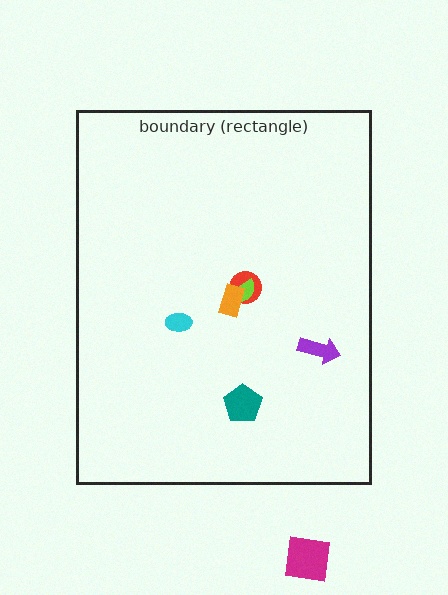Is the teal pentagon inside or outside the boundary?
Inside.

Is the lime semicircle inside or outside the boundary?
Inside.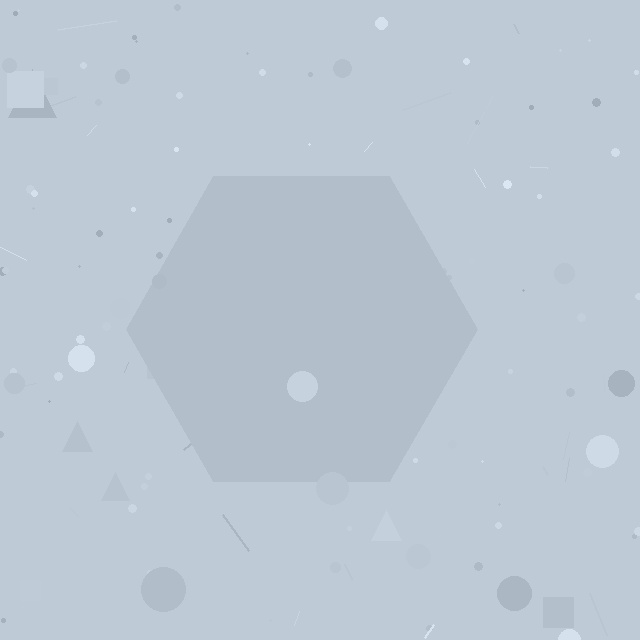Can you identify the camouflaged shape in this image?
The camouflaged shape is a hexagon.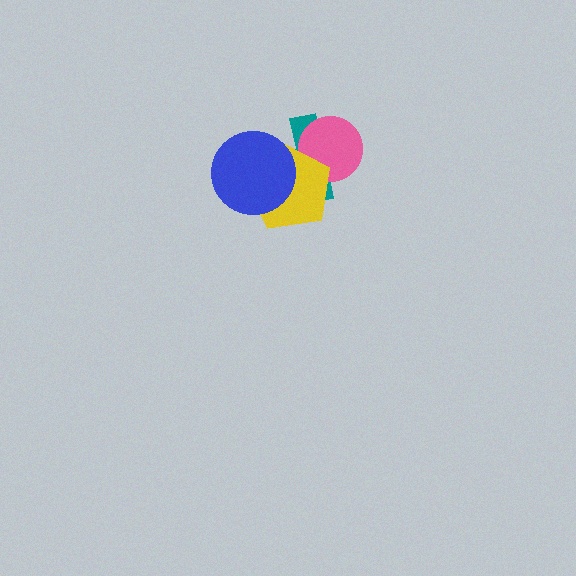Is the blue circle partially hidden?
No, no other shape covers it.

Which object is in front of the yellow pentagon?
The blue circle is in front of the yellow pentagon.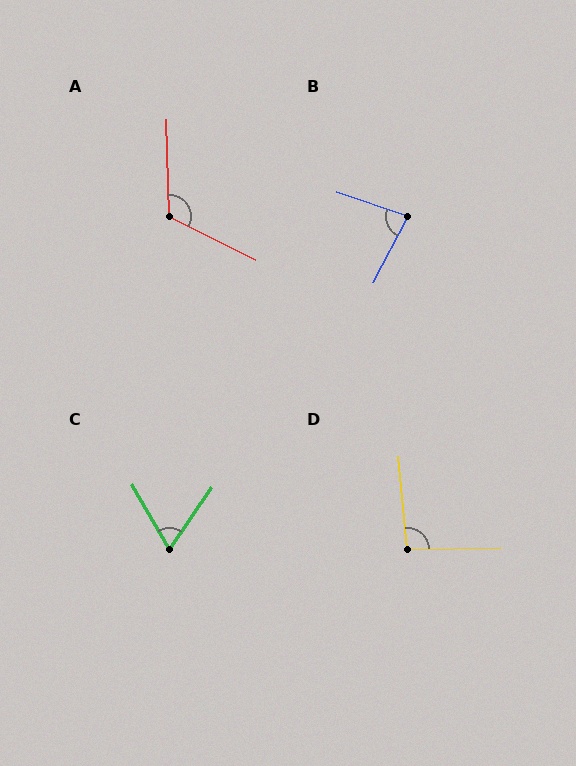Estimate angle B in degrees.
Approximately 81 degrees.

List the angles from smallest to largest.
C (64°), B (81°), D (94°), A (118°).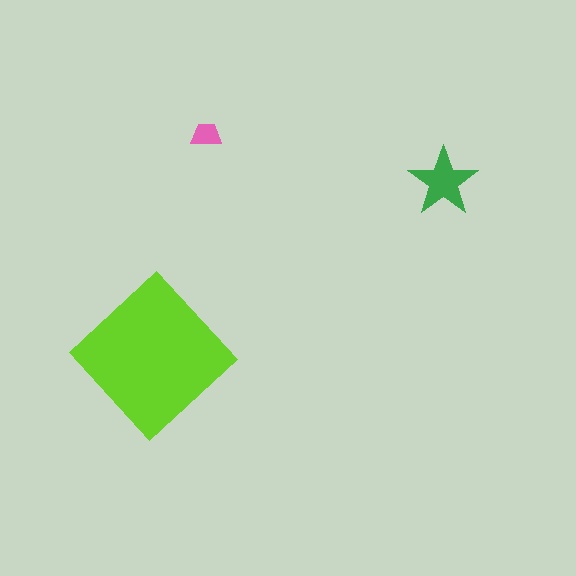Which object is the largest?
The lime diamond.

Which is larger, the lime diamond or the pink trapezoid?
The lime diamond.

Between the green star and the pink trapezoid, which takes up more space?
The green star.